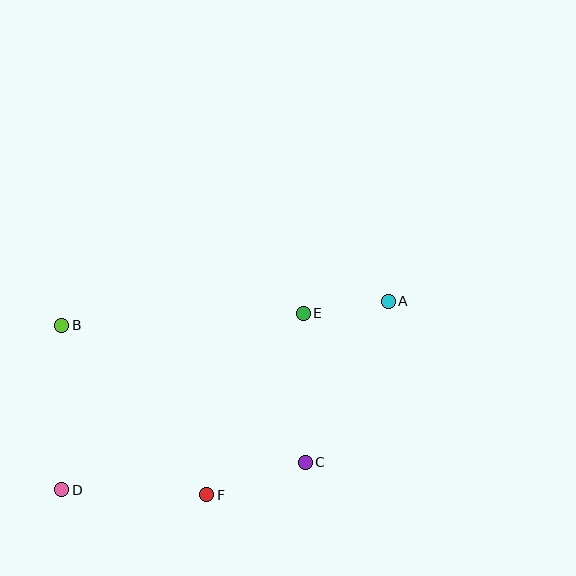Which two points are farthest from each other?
Points A and D are farthest from each other.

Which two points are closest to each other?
Points A and E are closest to each other.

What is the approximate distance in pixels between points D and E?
The distance between D and E is approximately 299 pixels.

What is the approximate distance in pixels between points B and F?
The distance between B and F is approximately 223 pixels.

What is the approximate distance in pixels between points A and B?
The distance between A and B is approximately 328 pixels.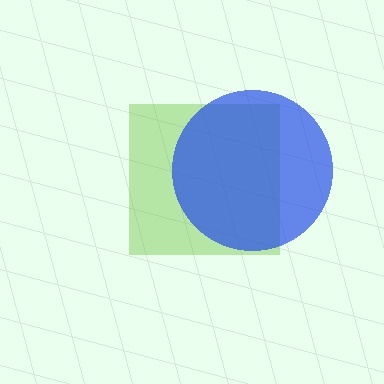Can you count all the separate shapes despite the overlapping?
Yes, there are 2 separate shapes.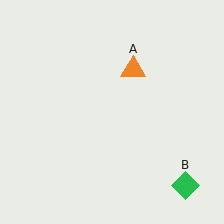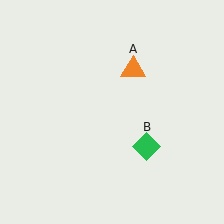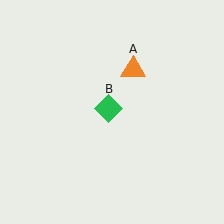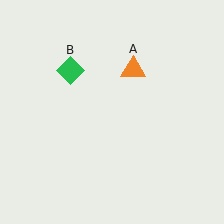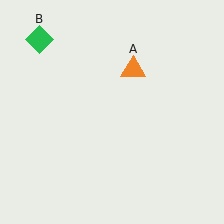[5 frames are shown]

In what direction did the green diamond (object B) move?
The green diamond (object B) moved up and to the left.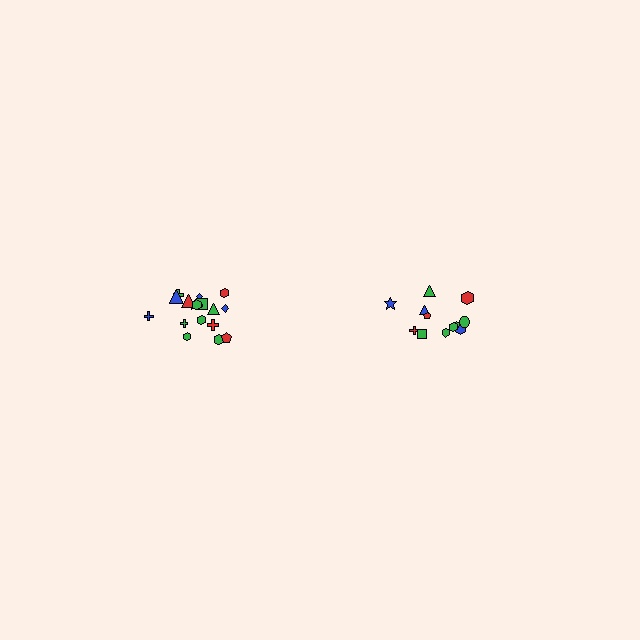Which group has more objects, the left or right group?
The left group.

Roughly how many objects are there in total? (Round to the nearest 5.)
Roughly 30 objects in total.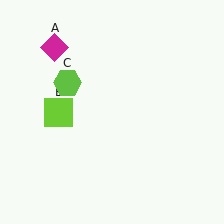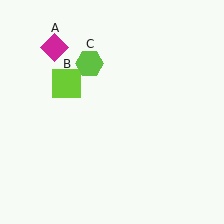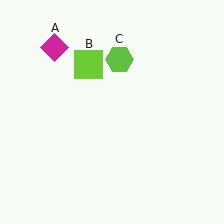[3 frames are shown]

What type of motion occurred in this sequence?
The lime square (object B), lime hexagon (object C) rotated clockwise around the center of the scene.